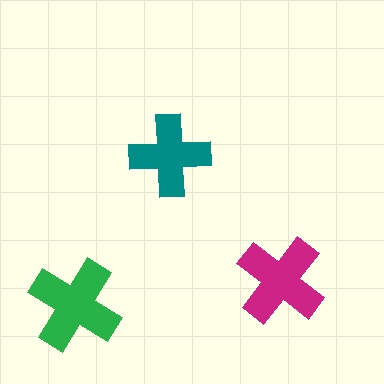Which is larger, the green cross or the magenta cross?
The green one.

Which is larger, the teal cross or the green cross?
The green one.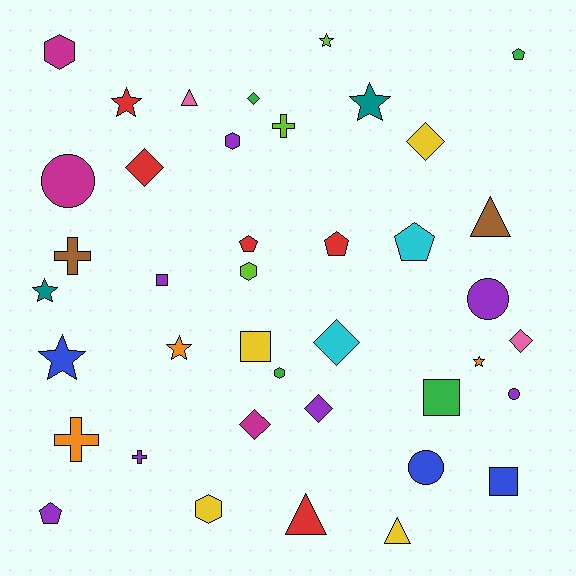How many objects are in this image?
There are 40 objects.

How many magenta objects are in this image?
There are 3 magenta objects.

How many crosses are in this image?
There are 4 crosses.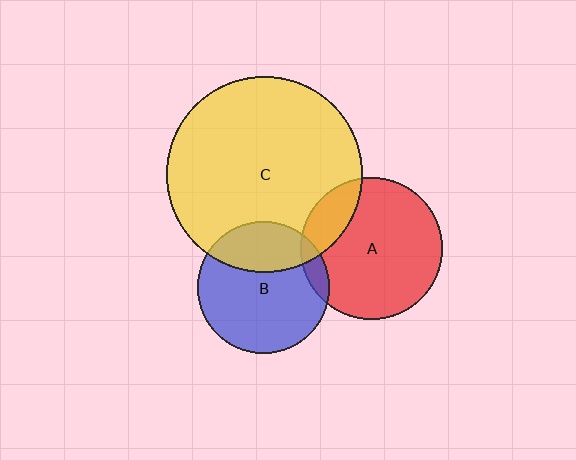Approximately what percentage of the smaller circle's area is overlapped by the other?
Approximately 20%.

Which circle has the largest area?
Circle C (yellow).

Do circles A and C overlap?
Yes.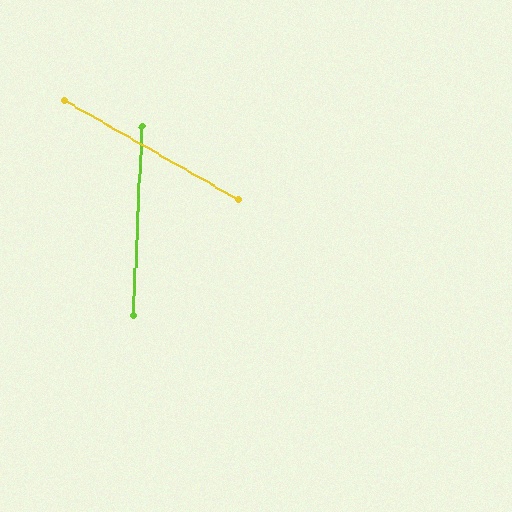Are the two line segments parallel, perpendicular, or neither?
Neither parallel nor perpendicular — they differ by about 63°.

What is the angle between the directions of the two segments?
Approximately 63 degrees.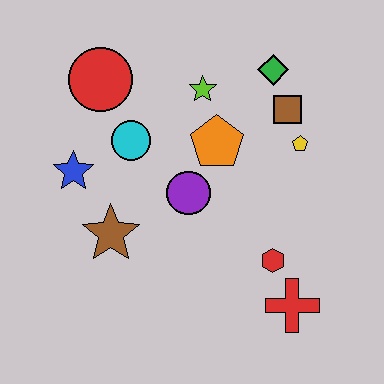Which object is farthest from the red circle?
The red cross is farthest from the red circle.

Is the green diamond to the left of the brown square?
Yes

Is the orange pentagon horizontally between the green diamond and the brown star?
Yes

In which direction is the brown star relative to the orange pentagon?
The brown star is to the left of the orange pentagon.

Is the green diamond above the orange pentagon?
Yes